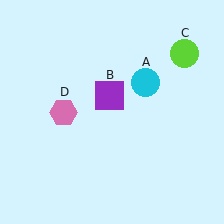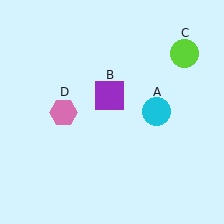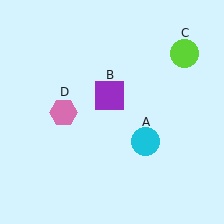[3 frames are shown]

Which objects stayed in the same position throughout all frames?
Purple square (object B) and lime circle (object C) and pink hexagon (object D) remained stationary.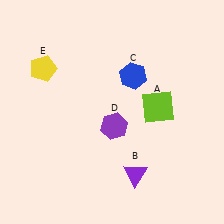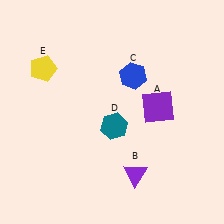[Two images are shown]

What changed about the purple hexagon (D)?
In Image 1, D is purple. In Image 2, it changed to teal.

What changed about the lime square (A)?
In Image 1, A is lime. In Image 2, it changed to purple.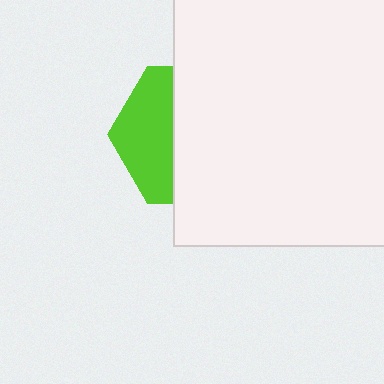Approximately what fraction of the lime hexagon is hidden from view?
Roughly 61% of the lime hexagon is hidden behind the white rectangle.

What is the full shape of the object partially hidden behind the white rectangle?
The partially hidden object is a lime hexagon.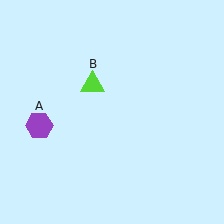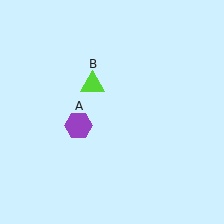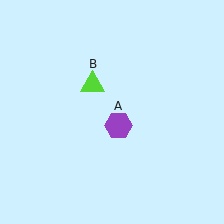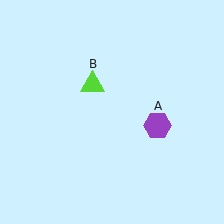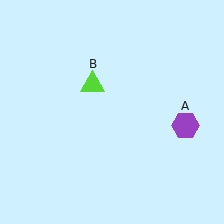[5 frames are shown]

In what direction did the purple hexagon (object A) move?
The purple hexagon (object A) moved right.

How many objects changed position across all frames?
1 object changed position: purple hexagon (object A).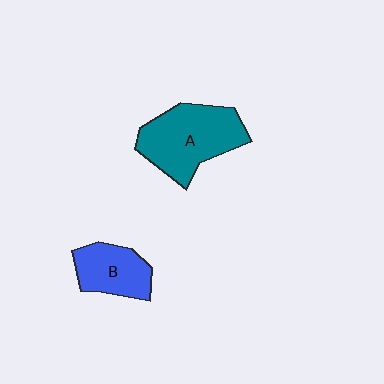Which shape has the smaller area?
Shape B (blue).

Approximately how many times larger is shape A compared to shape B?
Approximately 1.7 times.